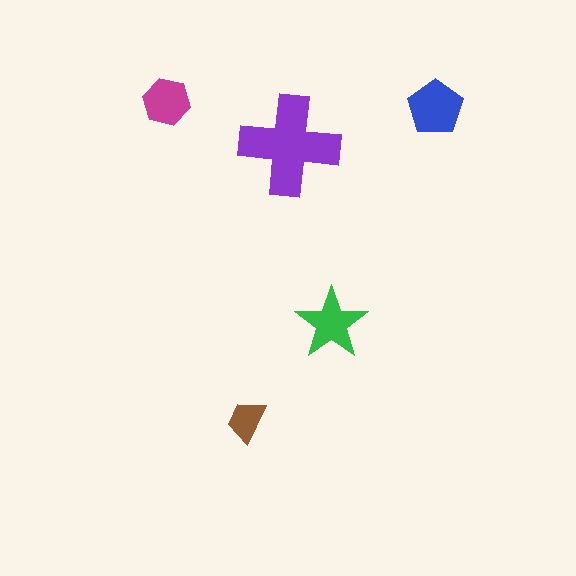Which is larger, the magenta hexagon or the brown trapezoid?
The magenta hexagon.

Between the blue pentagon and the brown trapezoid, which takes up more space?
The blue pentagon.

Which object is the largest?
The purple cross.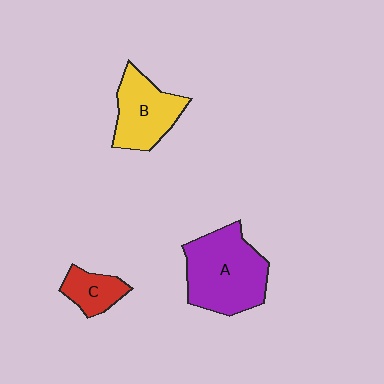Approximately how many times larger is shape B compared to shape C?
Approximately 1.8 times.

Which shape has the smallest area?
Shape C (red).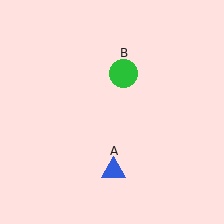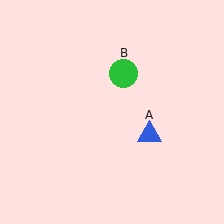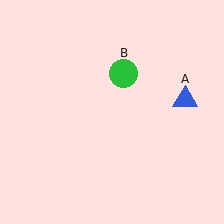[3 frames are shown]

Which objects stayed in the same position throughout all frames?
Green circle (object B) remained stationary.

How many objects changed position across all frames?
1 object changed position: blue triangle (object A).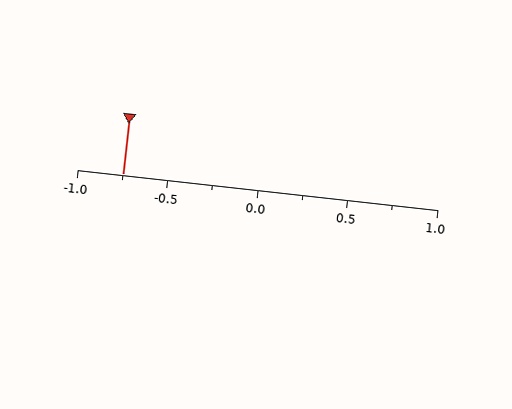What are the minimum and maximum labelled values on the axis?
The axis runs from -1.0 to 1.0.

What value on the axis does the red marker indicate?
The marker indicates approximately -0.75.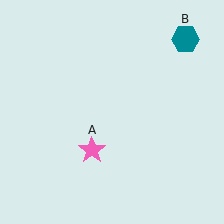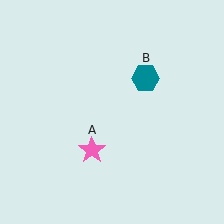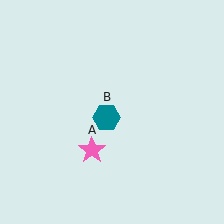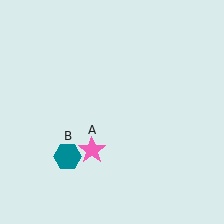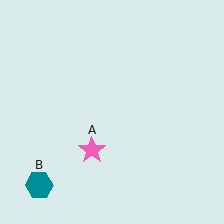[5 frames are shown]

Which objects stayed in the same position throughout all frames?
Pink star (object A) remained stationary.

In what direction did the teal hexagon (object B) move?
The teal hexagon (object B) moved down and to the left.